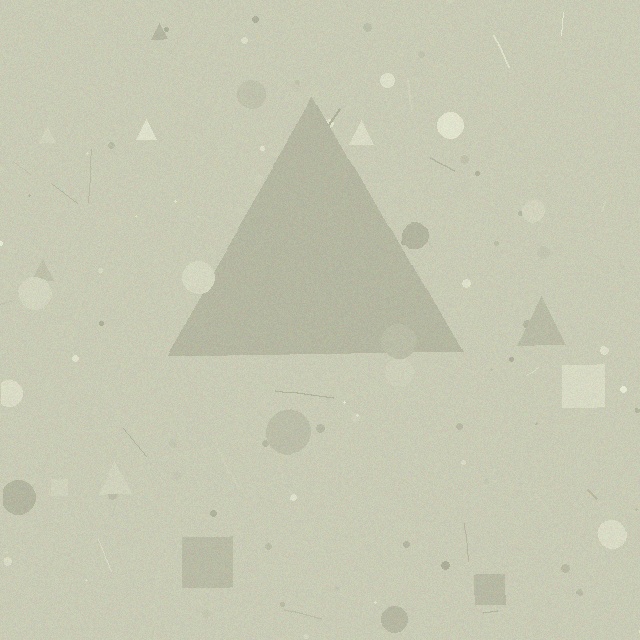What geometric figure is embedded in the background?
A triangle is embedded in the background.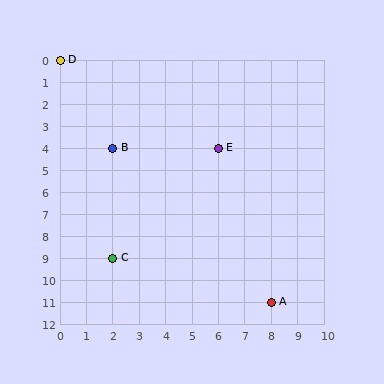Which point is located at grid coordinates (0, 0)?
Point D is at (0, 0).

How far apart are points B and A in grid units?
Points B and A are 6 columns and 7 rows apart (about 9.2 grid units diagonally).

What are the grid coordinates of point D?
Point D is at grid coordinates (0, 0).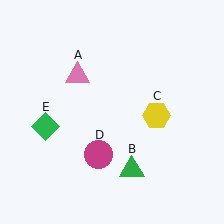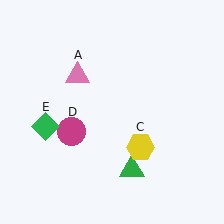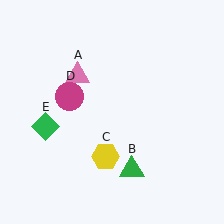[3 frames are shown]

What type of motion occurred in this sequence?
The yellow hexagon (object C), magenta circle (object D) rotated clockwise around the center of the scene.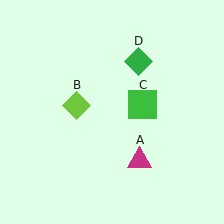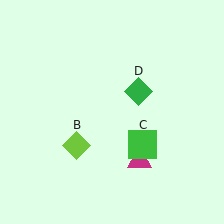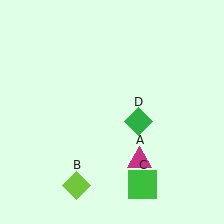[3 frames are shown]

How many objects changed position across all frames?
3 objects changed position: lime diamond (object B), green square (object C), green diamond (object D).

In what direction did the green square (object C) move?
The green square (object C) moved down.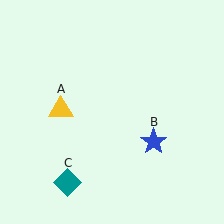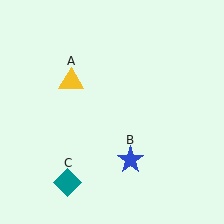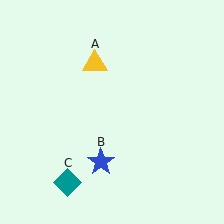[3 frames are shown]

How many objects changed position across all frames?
2 objects changed position: yellow triangle (object A), blue star (object B).